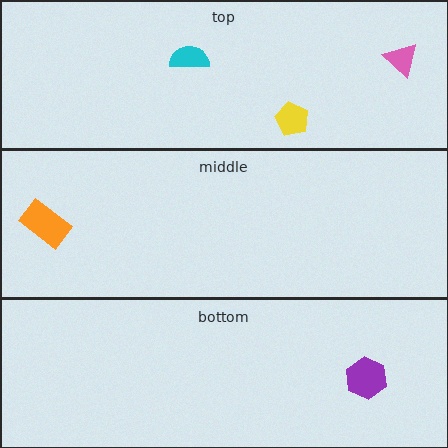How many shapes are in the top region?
3.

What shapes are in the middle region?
The orange rectangle.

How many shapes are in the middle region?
1.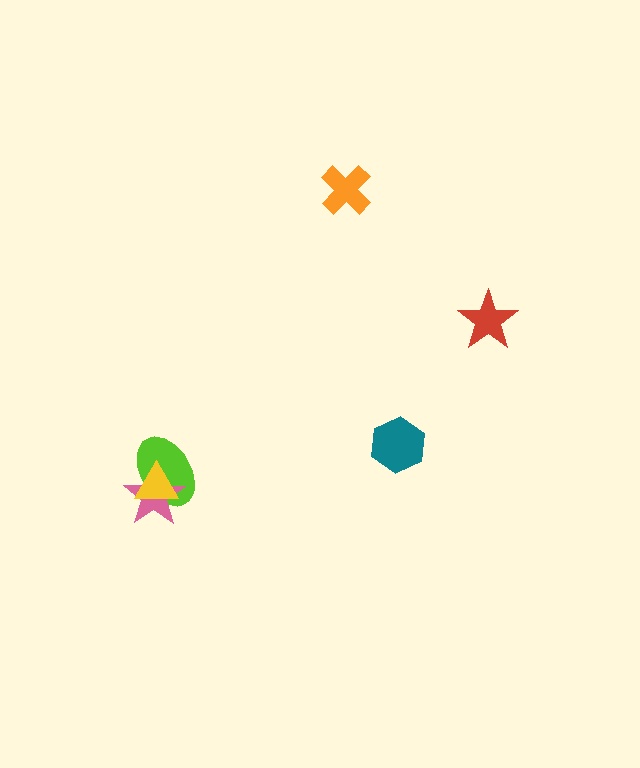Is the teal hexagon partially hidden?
No, no other shape covers it.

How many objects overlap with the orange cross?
0 objects overlap with the orange cross.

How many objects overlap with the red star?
0 objects overlap with the red star.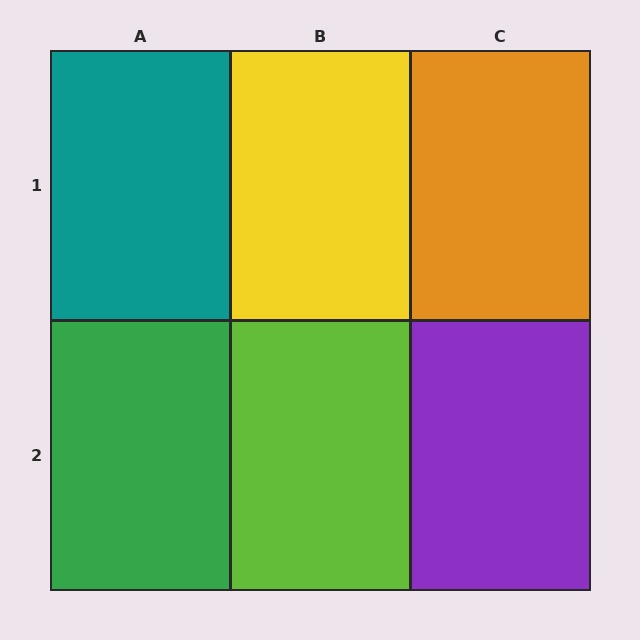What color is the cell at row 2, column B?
Lime.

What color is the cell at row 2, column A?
Green.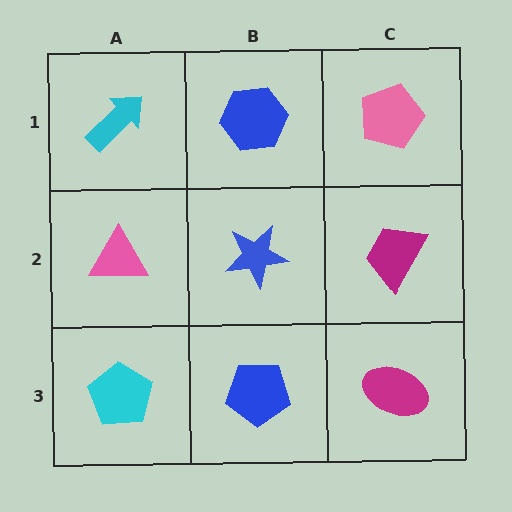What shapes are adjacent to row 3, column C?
A magenta trapezoid (row 2, column C), a blue pentagon (row 3, column B).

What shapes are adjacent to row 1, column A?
A pink triangle (row 2, column A), a blue hexagon (row 1, column B).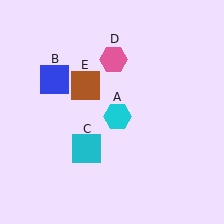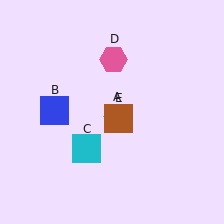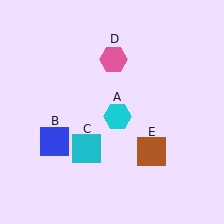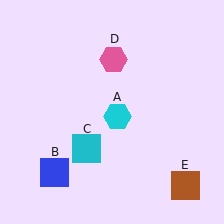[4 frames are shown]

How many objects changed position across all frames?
2 objects changed position: blue square (object B), brown square (object E).